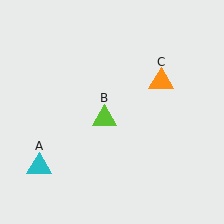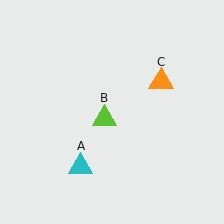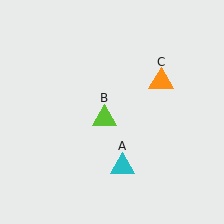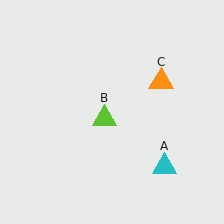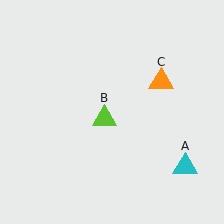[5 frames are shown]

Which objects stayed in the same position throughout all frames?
Lime triangle (object B) and orange triangle (object C) remained stationary.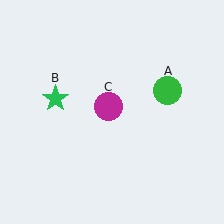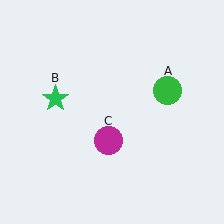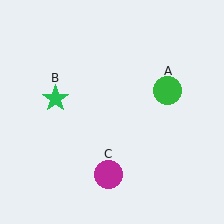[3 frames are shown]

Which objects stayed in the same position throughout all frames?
Green circle (object A) and green star (object B) remained stationary.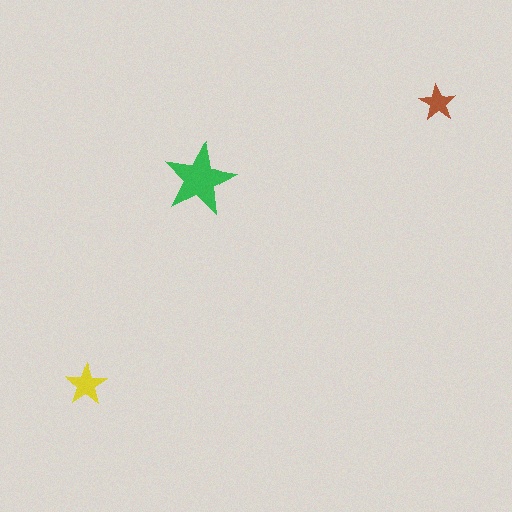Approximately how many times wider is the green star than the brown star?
About 2 times wider.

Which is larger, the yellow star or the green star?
The green one.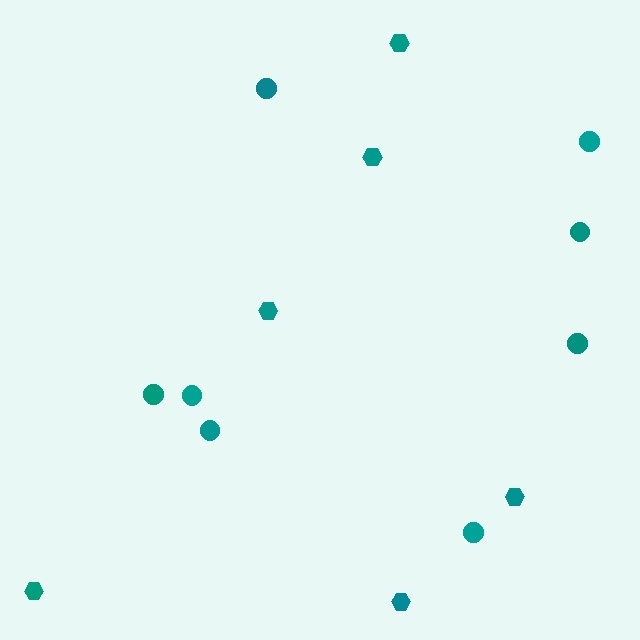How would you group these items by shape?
There are 2 groups: one group of circles (8) and one group of hexagons (6).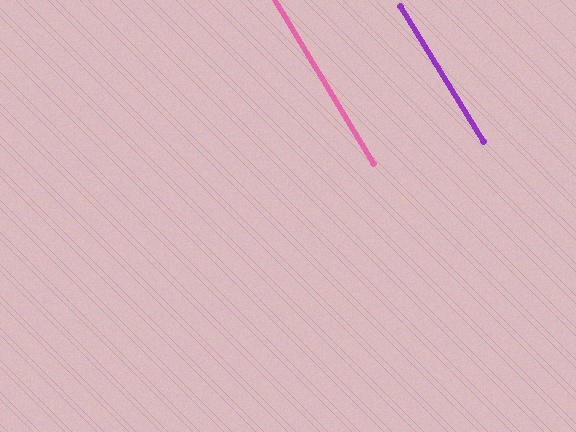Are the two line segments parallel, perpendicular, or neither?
Parallel — their directions differ by only 0.6°.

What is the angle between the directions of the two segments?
Approximately 1 degree.